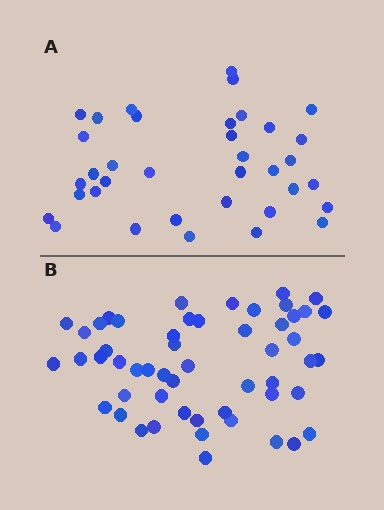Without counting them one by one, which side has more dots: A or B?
Region B (the bottom region) has more dots.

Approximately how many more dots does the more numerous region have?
Region B has approximately 15 more dots than region A.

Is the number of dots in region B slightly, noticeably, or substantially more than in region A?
Region B has substantially more. The ratio is roughly 1.5 to 1.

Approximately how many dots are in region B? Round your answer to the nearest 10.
About 50 dots. (The exact count is 53, which rounds to 50.)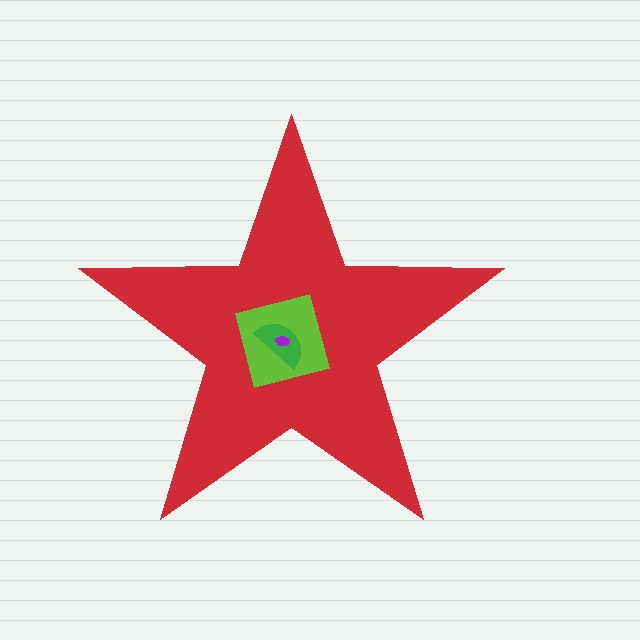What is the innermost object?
The purple ellipse.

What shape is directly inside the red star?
The lime square.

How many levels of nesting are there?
4.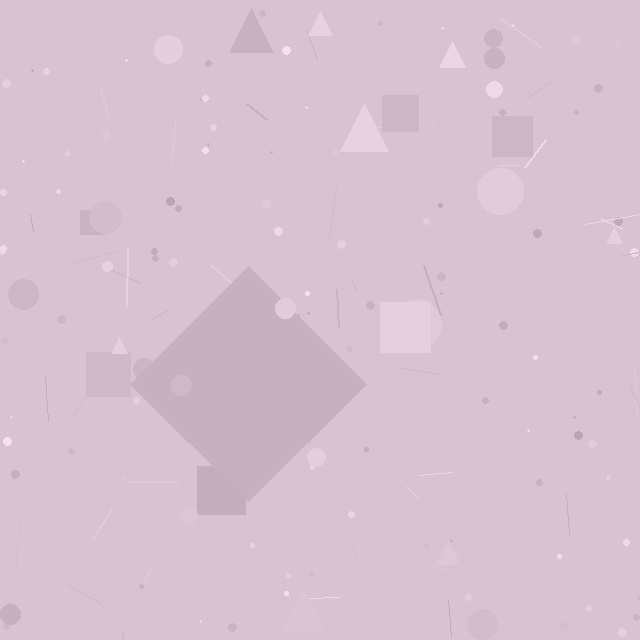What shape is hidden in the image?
A diamond is hidden in the image.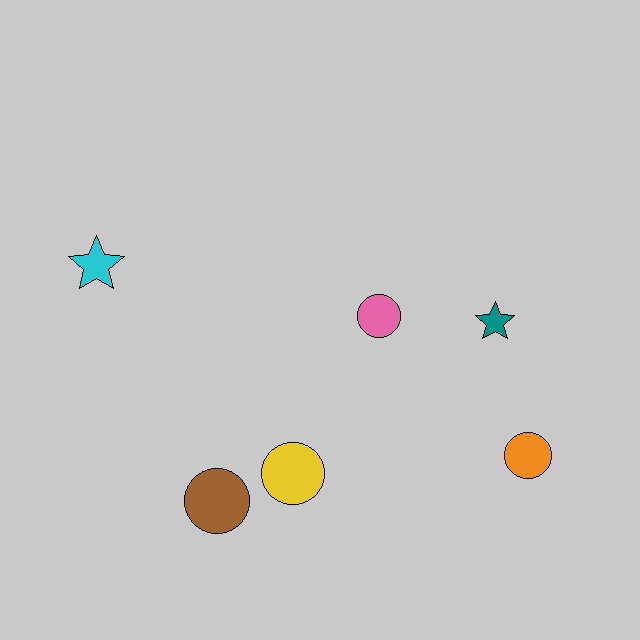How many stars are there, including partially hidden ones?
There are 2 stars.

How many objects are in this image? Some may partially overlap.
There are 6 objects.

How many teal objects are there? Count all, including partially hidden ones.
There is 1 teal object.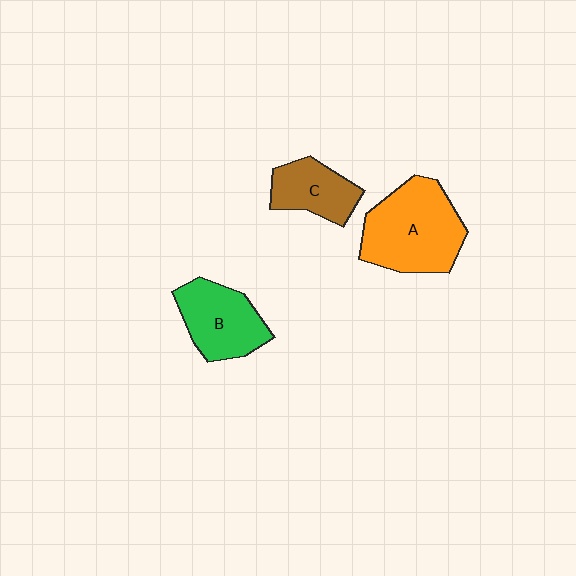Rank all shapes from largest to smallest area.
From largest to smallest: A (orange), B (green), C (brown).